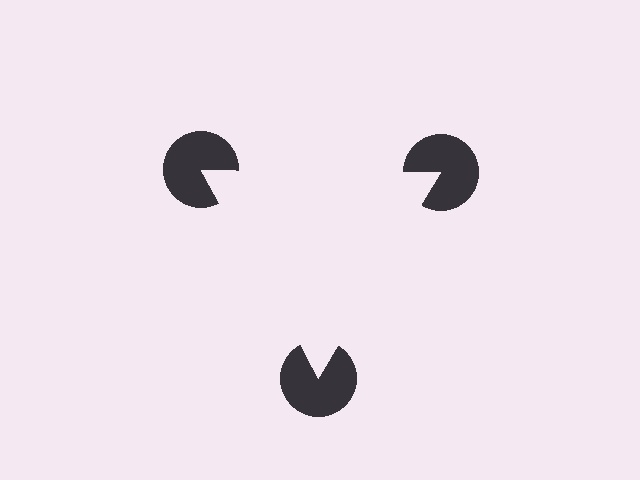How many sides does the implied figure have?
3 sides.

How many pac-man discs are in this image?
There are 3 — one at each vertex of the illusory triangle.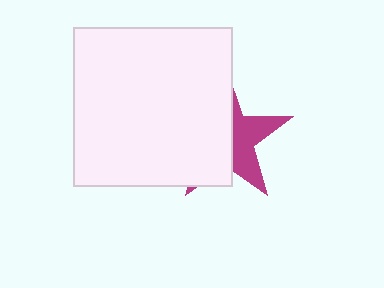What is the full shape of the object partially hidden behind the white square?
The partially hidden object is a magenta star.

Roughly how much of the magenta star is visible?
A small part of it is visible (roughly 40%).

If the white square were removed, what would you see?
You would see the complete magenta star.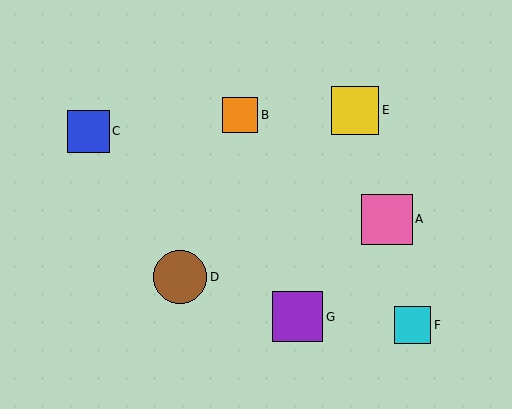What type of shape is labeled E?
Shape E is a yellow square.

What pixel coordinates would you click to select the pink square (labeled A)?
Click at (387, 219) to select the pink square A.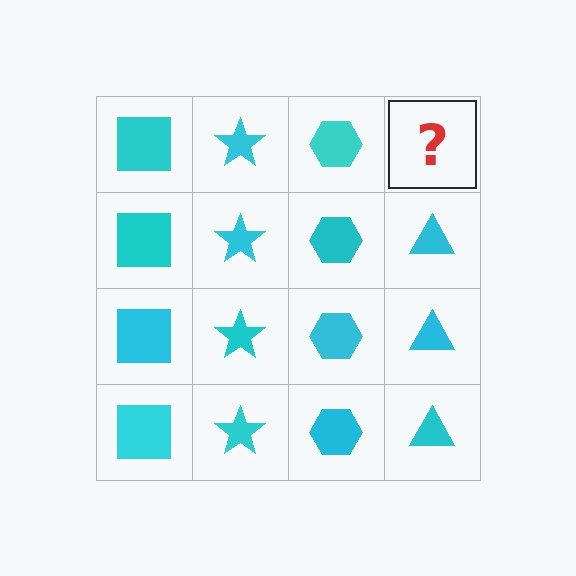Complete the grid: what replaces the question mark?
The question mark should be replaced with a cyan triangle.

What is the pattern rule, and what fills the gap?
The rule is that each column has a consistent shape. The gap should be filled with a cyan triangle.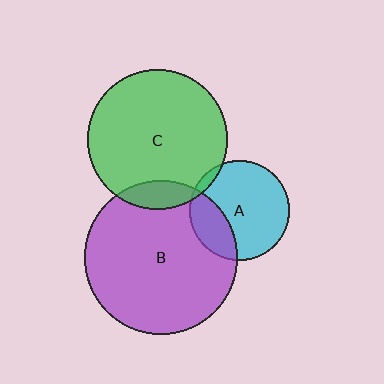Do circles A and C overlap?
Yes.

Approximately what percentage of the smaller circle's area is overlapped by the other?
Approximately 5%.